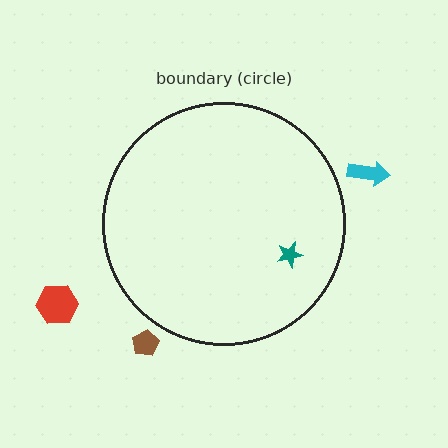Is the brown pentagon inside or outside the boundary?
Outside.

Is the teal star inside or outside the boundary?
Inside.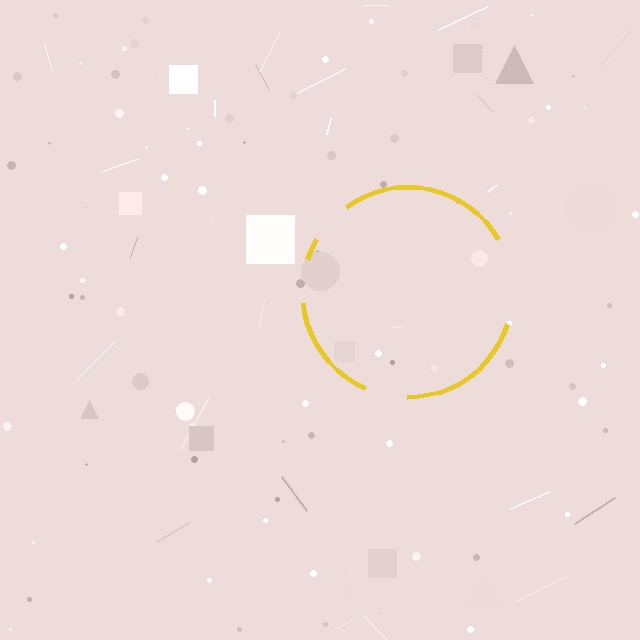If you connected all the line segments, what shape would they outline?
They would outline a circle.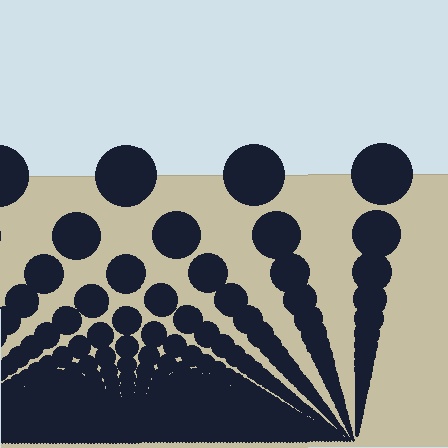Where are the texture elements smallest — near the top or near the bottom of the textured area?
Near the bottom.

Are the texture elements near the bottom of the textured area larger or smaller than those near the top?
Smaller. The gradient is inverted — elements near the bottom are smaller and denser.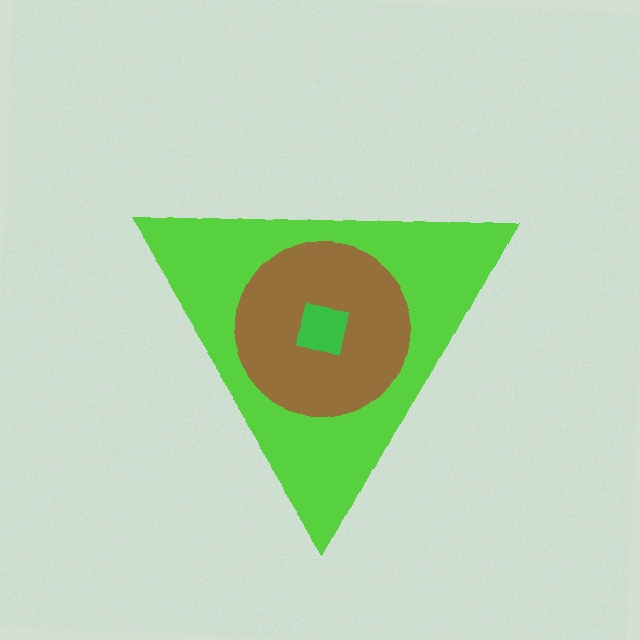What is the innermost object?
The green square.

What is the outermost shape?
The lime triangle.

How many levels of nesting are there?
3.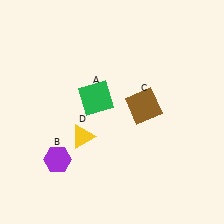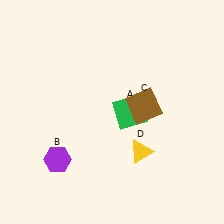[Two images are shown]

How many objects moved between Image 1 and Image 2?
2 objects moved between the two images.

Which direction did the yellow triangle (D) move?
The yellow triangle (D) moved right.